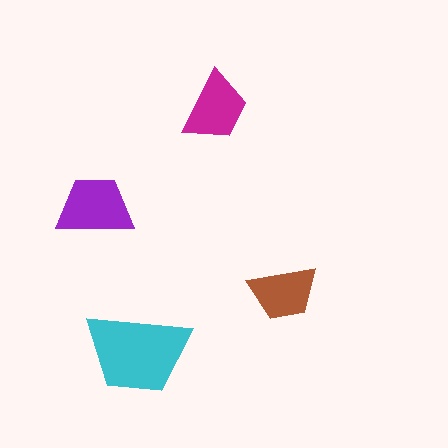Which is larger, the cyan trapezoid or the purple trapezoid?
The cyan one.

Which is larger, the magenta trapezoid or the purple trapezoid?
The purple one.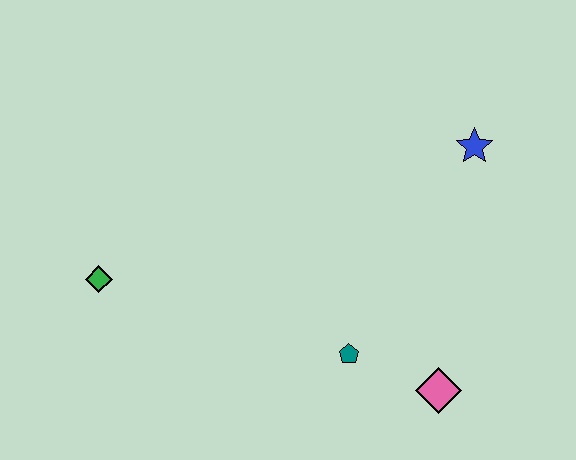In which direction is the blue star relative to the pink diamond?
The blue star is above the pink diamond.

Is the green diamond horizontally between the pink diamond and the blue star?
No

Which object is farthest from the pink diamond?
The green diamond is farthest from the pink diamond.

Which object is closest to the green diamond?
The teal pentagon is closest to the green diamond.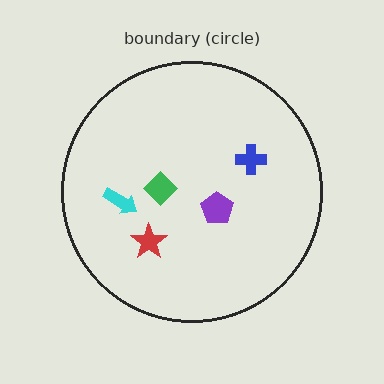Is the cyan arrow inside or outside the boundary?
Inside.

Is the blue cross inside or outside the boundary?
Inside.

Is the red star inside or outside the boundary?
Inside.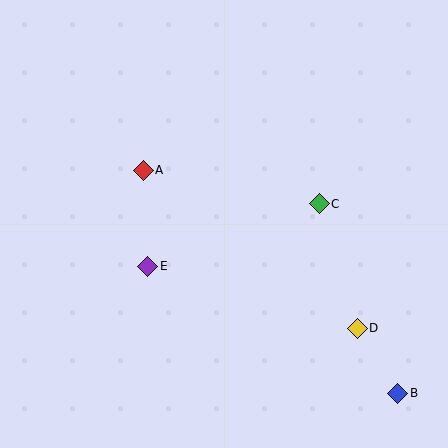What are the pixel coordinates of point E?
Point E is at (148, 266).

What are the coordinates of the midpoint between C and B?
The midpoint between C and B is at (358, 299).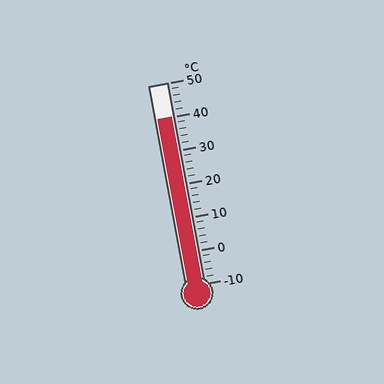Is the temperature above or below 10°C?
The temperature is above 10°C.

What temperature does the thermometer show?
The thermometer shows approximately 40°C.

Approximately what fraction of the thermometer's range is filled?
The thermometer is filled to approximately 85% of its range.